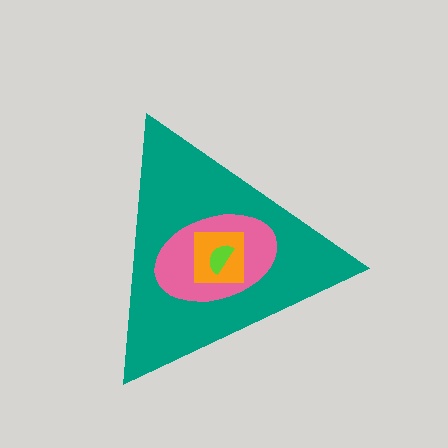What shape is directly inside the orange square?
The lime semicircle.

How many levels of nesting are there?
4.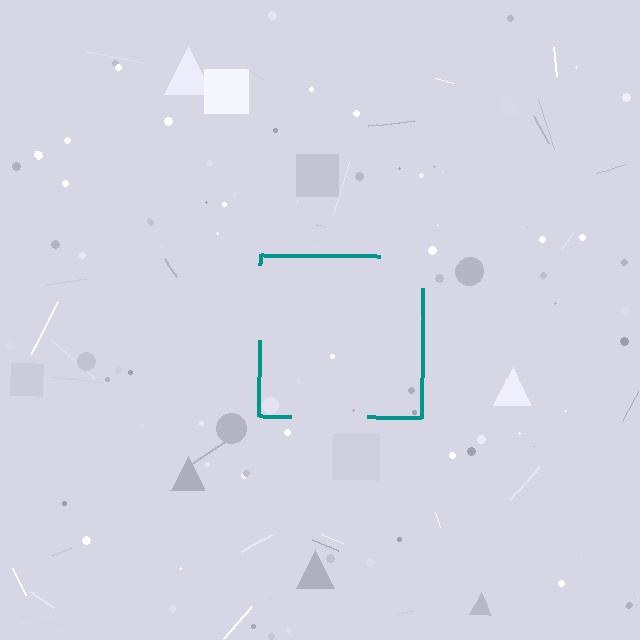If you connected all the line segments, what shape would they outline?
They would outline a square.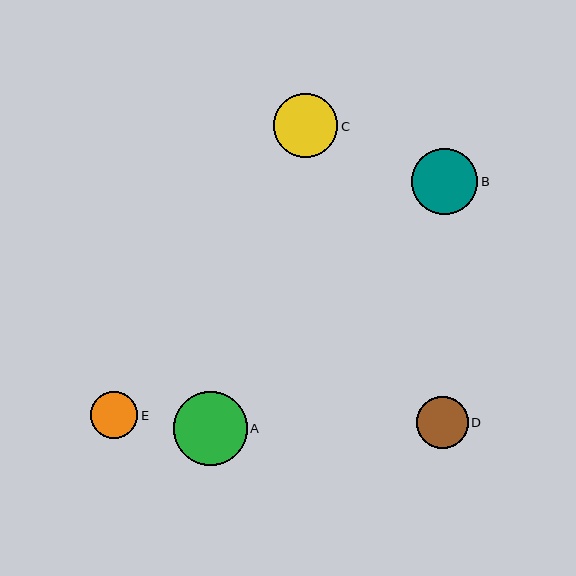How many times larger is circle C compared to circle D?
Circle C is approximately 1.2 times the size of circle D.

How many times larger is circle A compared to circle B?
Circle A is approximately 1.1 times the size of circle B.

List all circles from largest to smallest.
From largest to smallest: A, B, C, D, E.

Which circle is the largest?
Circle A is the largest with a size of approximately 73 pixels.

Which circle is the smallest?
Circle E is the smallest with a size of approximately 47 pixels.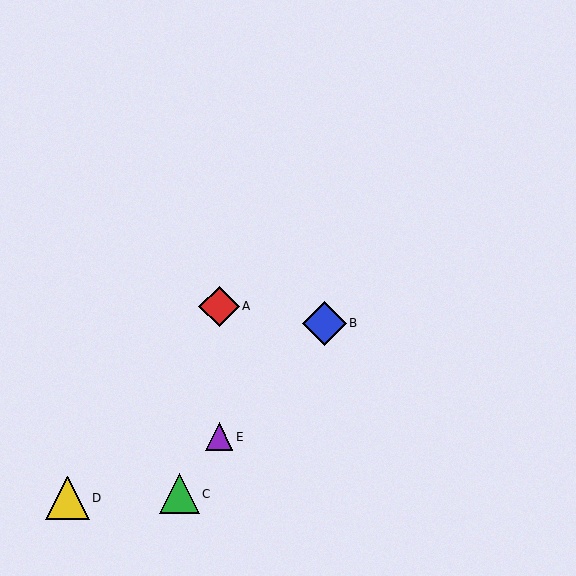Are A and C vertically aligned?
No, A is at x≈219 and C is at x≈179.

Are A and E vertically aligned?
Yes, both are at x≈219.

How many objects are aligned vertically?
2 objects (A, E) are aligned vertically.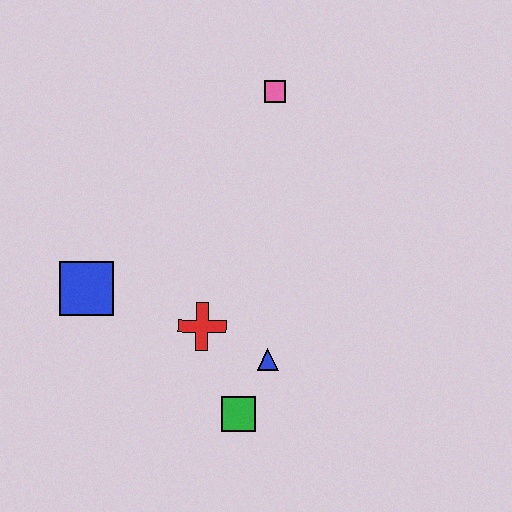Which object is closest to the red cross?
The blue triangle is closest to the red cross.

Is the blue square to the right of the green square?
No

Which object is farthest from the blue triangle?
The pink square is farthest from the blue triangle.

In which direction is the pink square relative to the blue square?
The pink square is above the blue square.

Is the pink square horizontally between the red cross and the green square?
No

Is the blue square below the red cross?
No